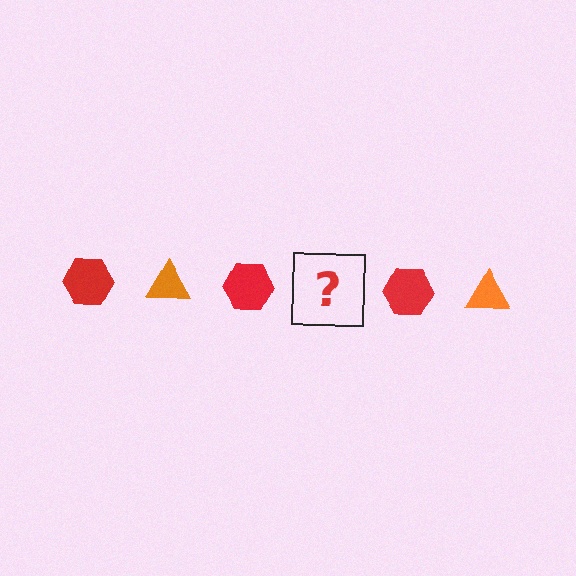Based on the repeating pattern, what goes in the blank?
The blank should be an orange triangle.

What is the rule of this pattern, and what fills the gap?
The rule is that the pattern alternates between red hexagon and orange triangle. The gap should be filled with an orange triangle.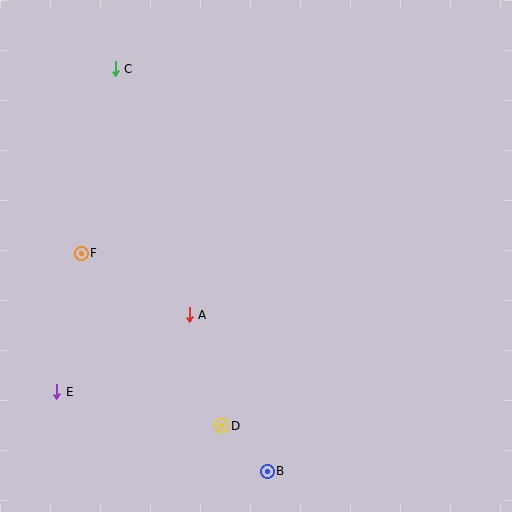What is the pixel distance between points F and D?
The distance between F and D is 222 pixels.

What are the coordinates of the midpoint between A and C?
The midpoint between A and C is at (152, 192).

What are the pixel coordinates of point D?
Point D is at (222, 426).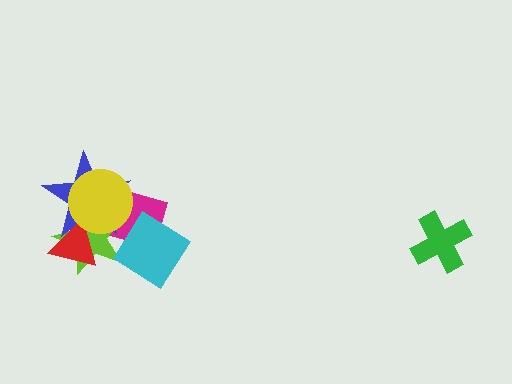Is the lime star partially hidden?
Yes, it is partially covered by another shape.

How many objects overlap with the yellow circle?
4 objects overlap with the yellow circle.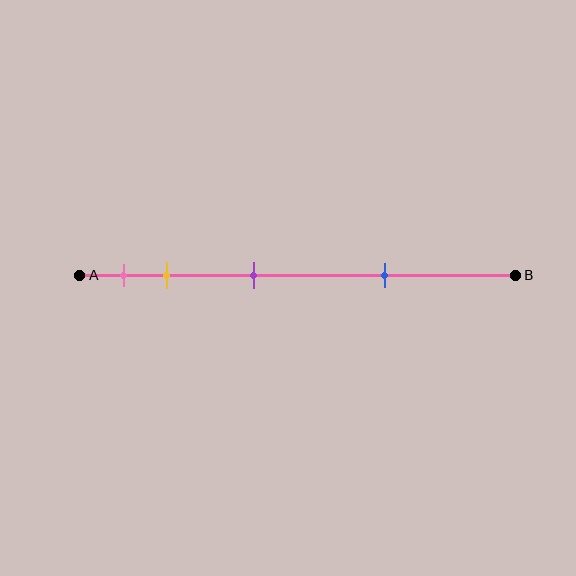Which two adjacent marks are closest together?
The pink and yellow marks are the closest adjacent pair.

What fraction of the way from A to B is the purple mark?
The purple mark is approximately 40% (0.4) of the way from A to B.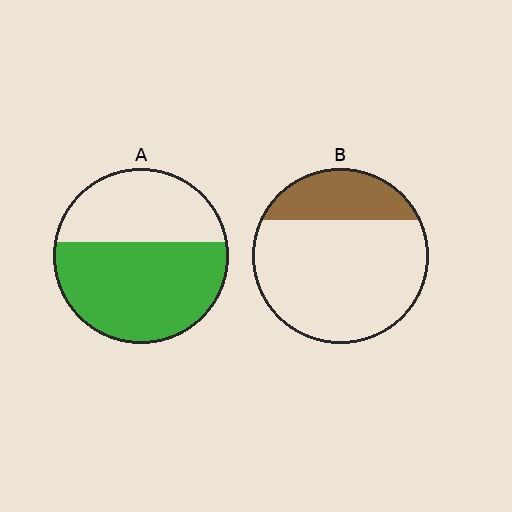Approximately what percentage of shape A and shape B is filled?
A is approximately 60% and B is approximately 25%.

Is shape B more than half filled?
No.